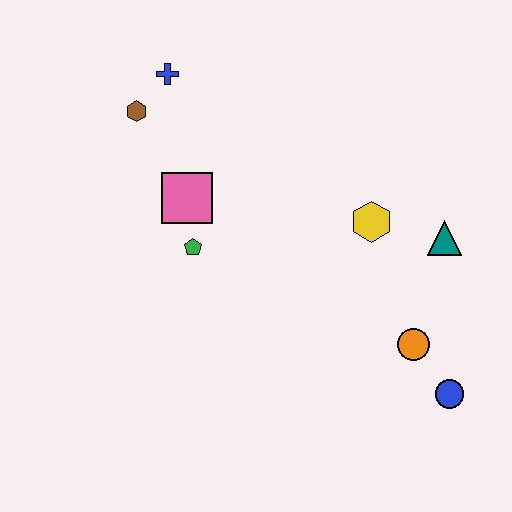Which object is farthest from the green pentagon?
The blue circle is farthest from the green pentagon.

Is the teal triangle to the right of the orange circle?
Yes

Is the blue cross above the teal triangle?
Yes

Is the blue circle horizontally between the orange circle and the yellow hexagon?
No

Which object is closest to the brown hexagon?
The blue cross is closest to the brown hexagon.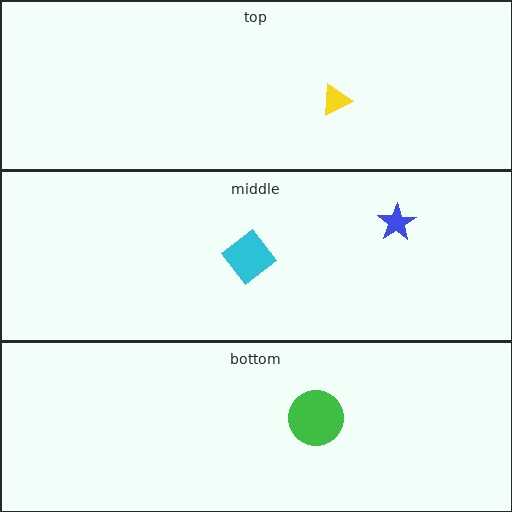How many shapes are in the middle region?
2.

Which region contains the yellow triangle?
The top region.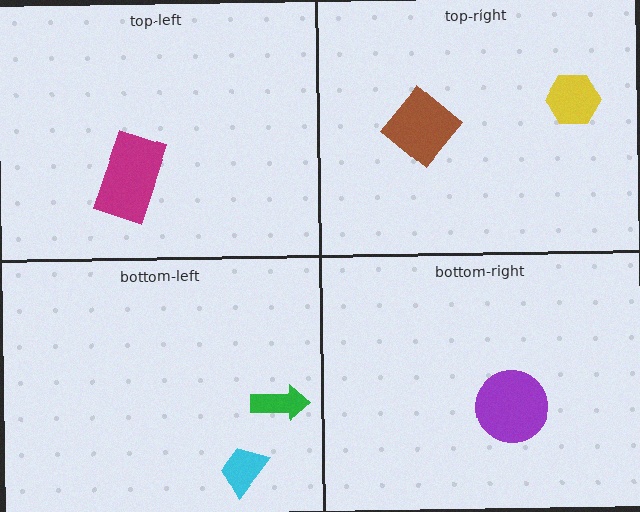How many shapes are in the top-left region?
1.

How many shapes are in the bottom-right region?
1.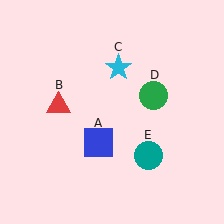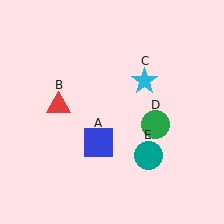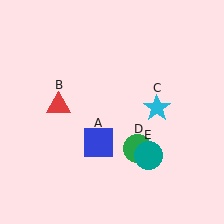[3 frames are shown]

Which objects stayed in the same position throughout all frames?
Blue square (object A) and red triangle (object B) and teal circle (object E) remained stationary.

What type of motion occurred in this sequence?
The cyan star (object C), green circle (object D) rotated clockwise around the center of the scene.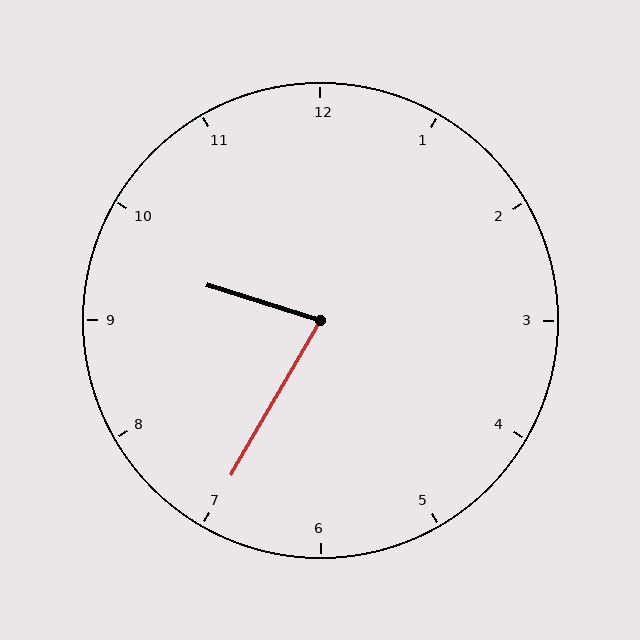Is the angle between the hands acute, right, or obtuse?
It is acute.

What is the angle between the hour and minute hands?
Approximately 78 degrees.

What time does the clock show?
9:35.